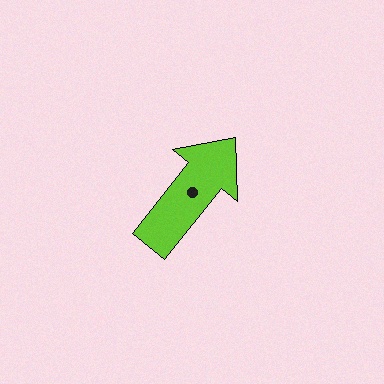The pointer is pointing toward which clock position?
Roughly 1 o'clock.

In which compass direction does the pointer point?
Northeast.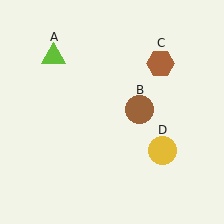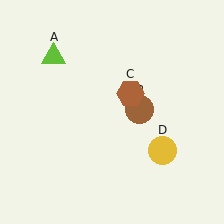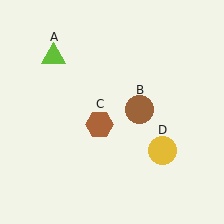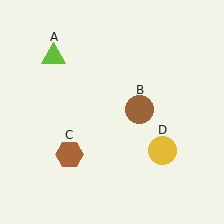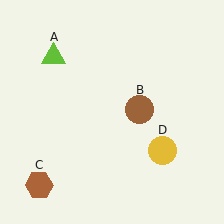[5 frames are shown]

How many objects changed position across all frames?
1 object changed position: brown hexagon (object C).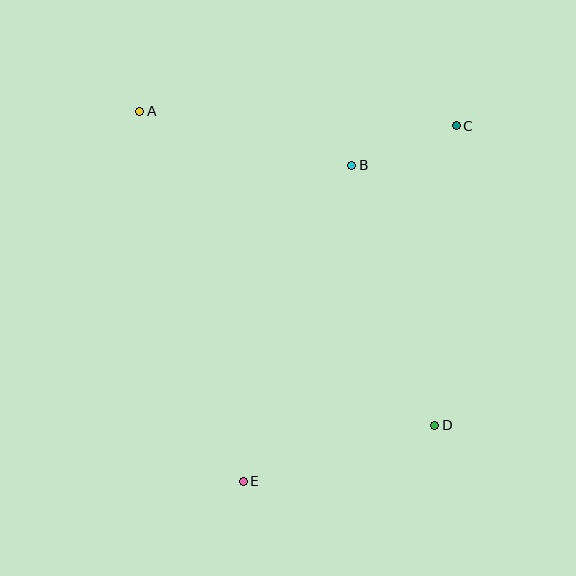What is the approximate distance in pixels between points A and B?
The distance between A and B is approximately 219 pixels.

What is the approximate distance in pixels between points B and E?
The distance between B and E is approximately 334 pixels.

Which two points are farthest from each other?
Points A and D are farthest from each other.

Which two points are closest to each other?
Points B and C are closest to each other.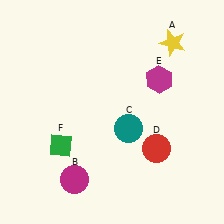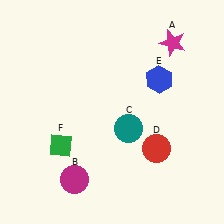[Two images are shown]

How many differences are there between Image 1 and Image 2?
There are 2 differences between the two images.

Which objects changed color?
A changed from yellow to magenta. E changed from magenta to blue.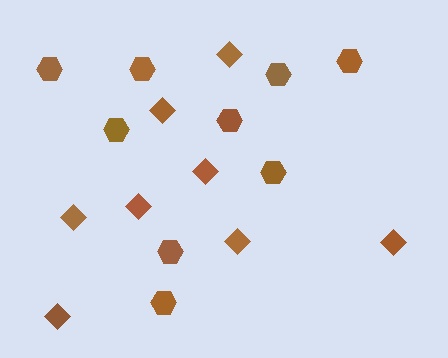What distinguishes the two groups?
There are 2 groups: one group of hexagons (9) and one group of diamonds (8).